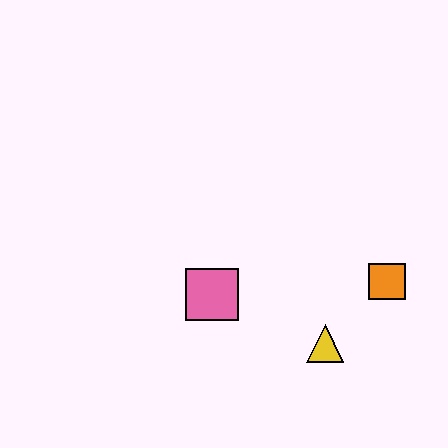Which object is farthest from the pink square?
The orange square is farthest from the pink square.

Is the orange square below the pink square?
No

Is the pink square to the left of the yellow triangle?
Yes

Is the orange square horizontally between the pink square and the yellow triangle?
No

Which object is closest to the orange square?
The yellow triangle is closest to the orange square.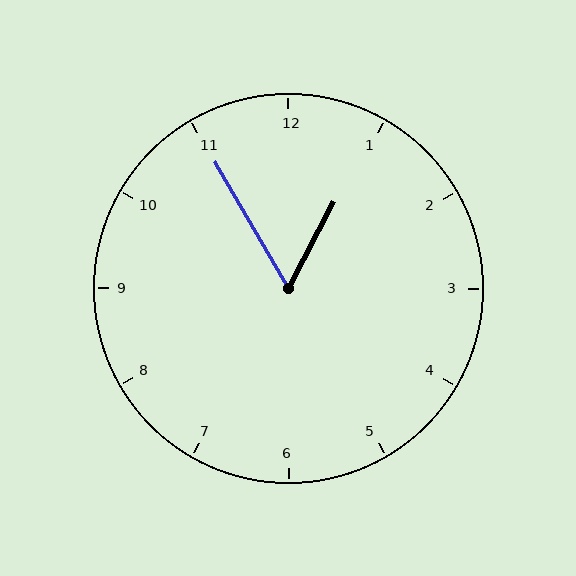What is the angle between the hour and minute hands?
Approximately 58 degrees.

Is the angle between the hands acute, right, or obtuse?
It is acute.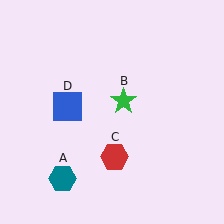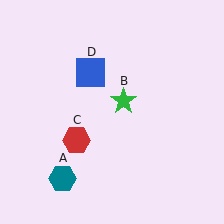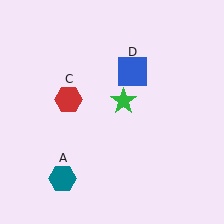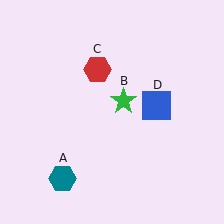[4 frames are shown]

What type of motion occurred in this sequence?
The red hexagon (object C), blue square (object D) rotated clockwise around the center of the scene.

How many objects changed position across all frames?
2 objects changed position: red hexagon (object C), blue square (object D).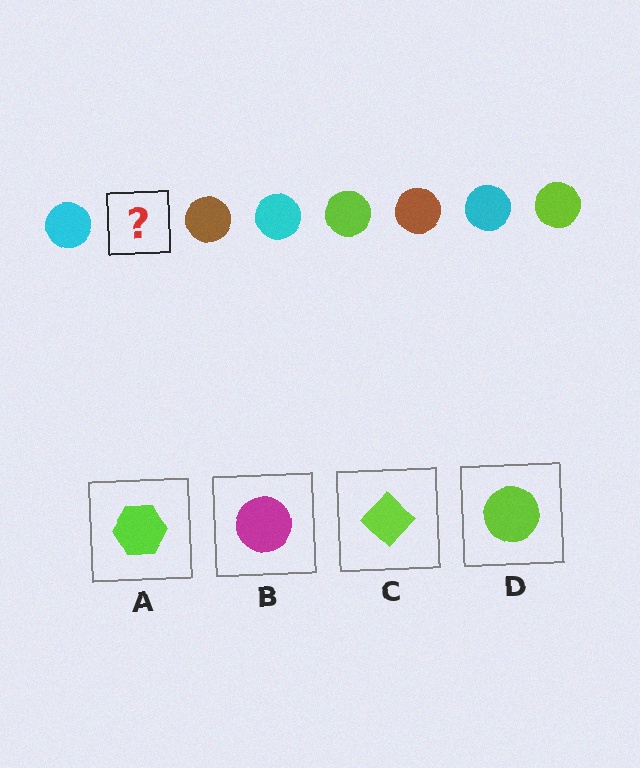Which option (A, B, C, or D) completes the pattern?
D.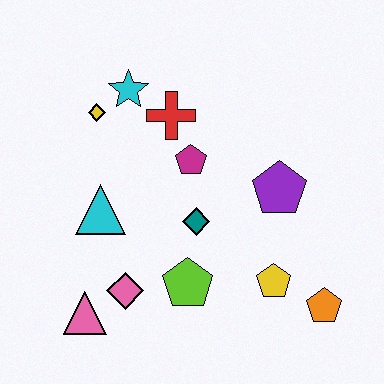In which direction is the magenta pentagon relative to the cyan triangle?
The magenta pentagon is to the right of the cyan triangle.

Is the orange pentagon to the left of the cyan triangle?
No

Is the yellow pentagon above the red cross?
No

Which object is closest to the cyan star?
The yellow diamond is closest to the cyan star.